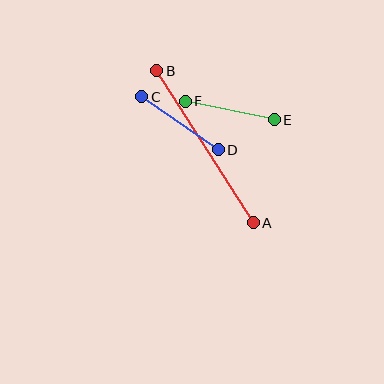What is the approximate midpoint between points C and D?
The midpoint is at approximately (180, 123) pixels.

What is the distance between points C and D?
The distance is approximately 93 pixels.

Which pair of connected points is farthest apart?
Points A and B are farthest apart.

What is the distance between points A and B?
The distance is approximately 180 pixels.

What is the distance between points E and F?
The distance is approximately 91 pixels.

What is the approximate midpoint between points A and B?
The midpoint is at approximately (205, 147) pixels.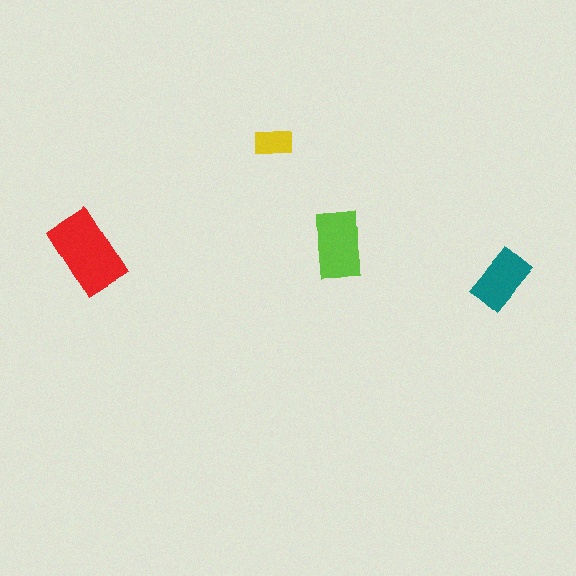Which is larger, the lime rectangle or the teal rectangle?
The lime one.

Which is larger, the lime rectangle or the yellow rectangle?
The lime one.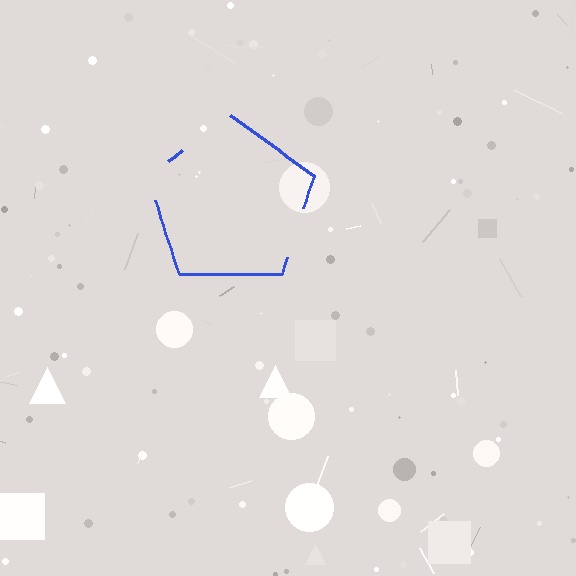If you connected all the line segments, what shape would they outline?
They would outline a pentagon.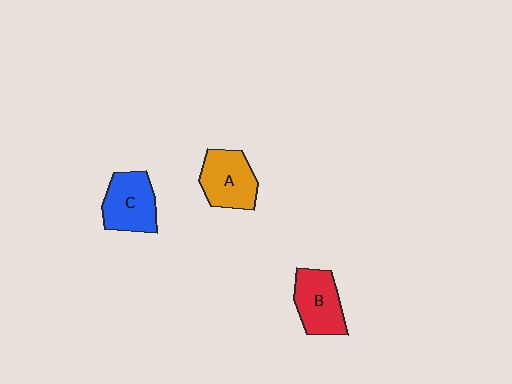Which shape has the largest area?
Shape C (blue).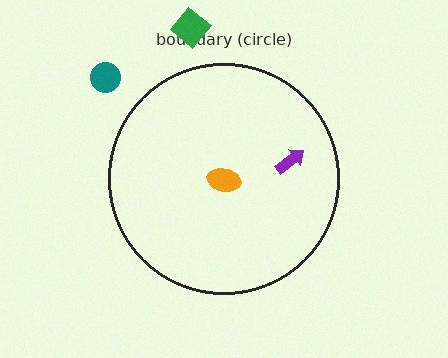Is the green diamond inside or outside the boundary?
Outside.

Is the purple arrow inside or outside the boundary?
Inside.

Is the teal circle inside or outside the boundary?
Outside.